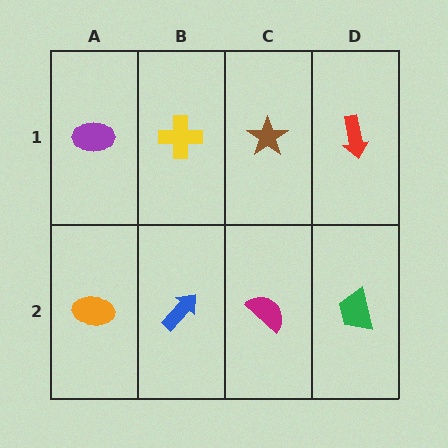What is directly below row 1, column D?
A green trapezoid.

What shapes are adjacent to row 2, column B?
A yellow cross (row 1, column B), an orange ellipse (row 2, column A), a magenta semicircle (row 2, column C).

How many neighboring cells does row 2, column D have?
2.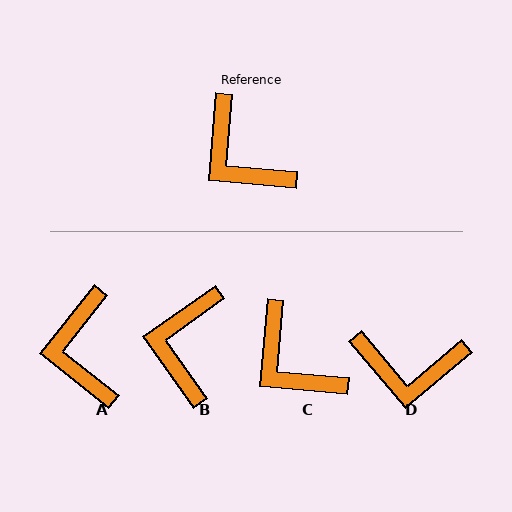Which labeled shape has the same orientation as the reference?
C.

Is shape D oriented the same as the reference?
No, it is off by about 45 degrees.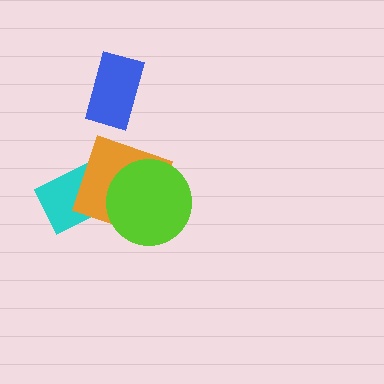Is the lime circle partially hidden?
No, no other shape covers it.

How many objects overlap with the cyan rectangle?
2 objects overlap with the cyan rectangle.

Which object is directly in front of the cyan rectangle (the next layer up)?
The orange square is directly in front of the cyan rectangle.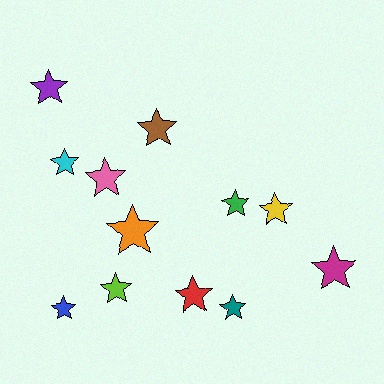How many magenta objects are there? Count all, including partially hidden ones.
There is 1 magenta object.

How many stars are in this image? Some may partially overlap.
There are 12 stars.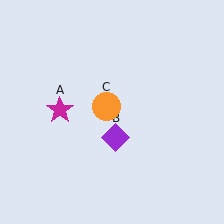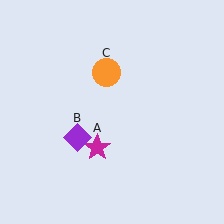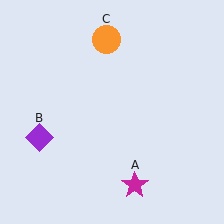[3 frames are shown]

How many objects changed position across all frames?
3 objects changed position: magenta star (object A), purple diamond (object B), orange circle (object C).